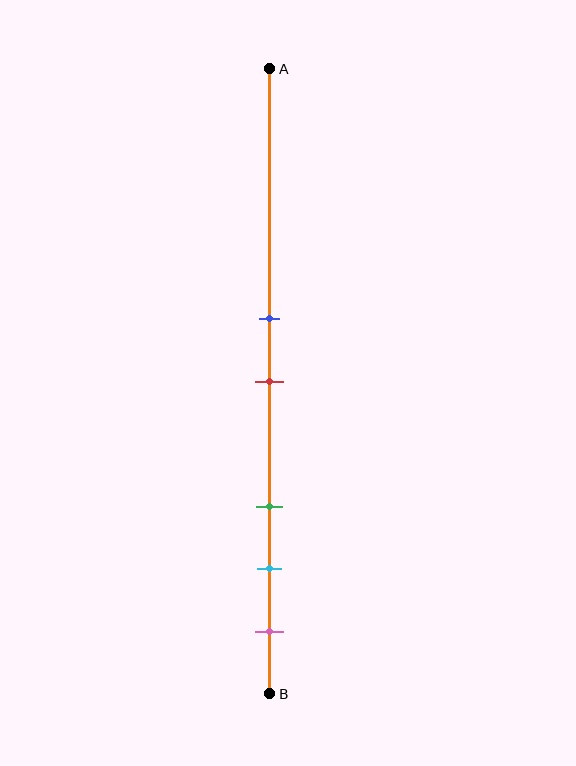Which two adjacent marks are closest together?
The blue and red marks are the closest adjacent pair.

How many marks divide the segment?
There are 5 marks dividing the segment.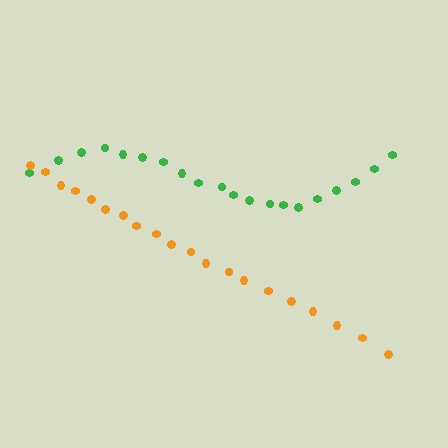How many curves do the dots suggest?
There are 2 distinct paths.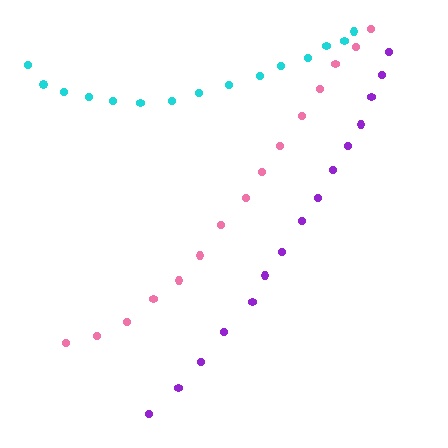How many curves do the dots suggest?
There are 3 distinct paths.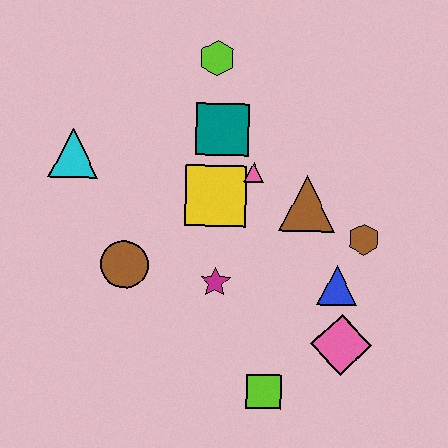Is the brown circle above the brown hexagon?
No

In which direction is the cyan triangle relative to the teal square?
The cyan triangle is to the left of the teal square.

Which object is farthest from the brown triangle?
The cyan triangle is farthest from the brown triangle.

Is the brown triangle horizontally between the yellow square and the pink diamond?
Yes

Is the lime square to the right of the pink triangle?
Yes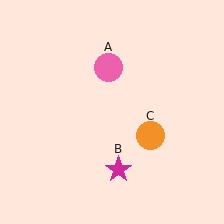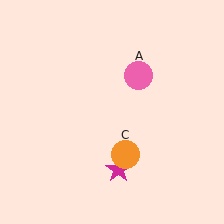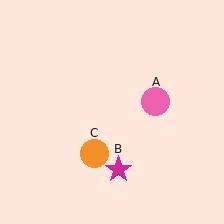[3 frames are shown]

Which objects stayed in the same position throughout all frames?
Magenta star (object B) remained stationary.